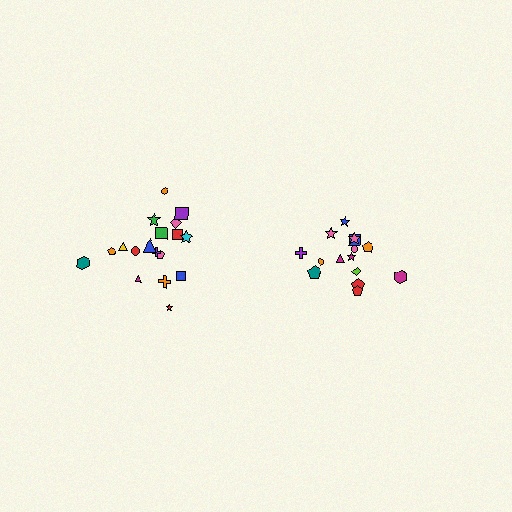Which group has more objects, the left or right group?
The left group.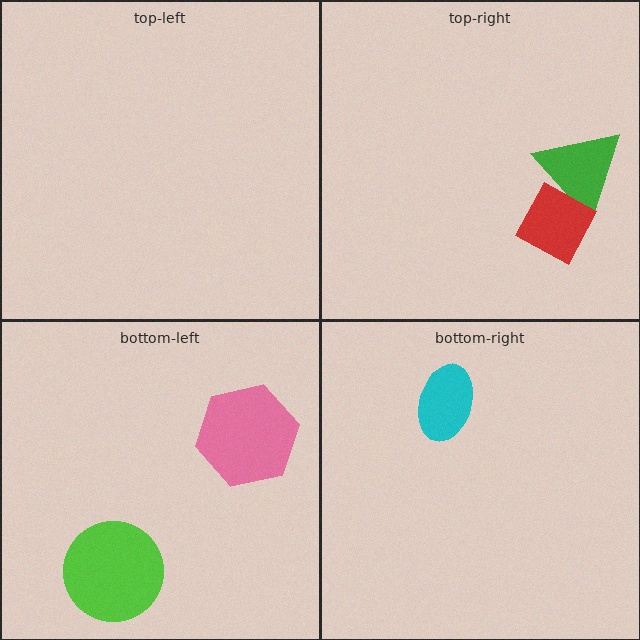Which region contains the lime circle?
The bottom-left region.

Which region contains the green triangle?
The top-right region.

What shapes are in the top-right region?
The green triangle, the red diamond.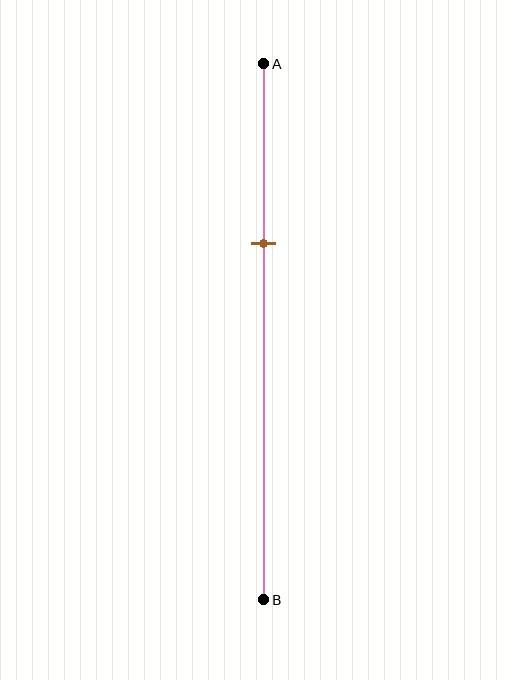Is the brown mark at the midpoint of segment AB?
No, the mark is at about 35% from A, not at the 50% midpoint.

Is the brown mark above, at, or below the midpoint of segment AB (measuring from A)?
The brown mark is above the midpoint of segment AB.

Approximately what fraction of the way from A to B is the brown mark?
The brown mark is approximately 35% of the way from A to B.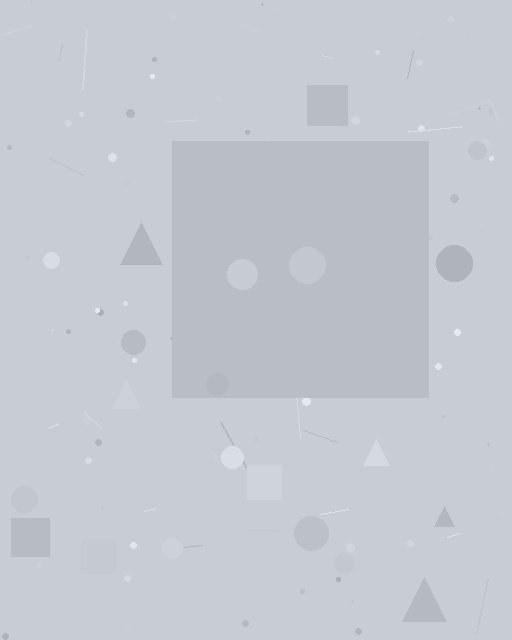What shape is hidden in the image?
A square is hidden in the image.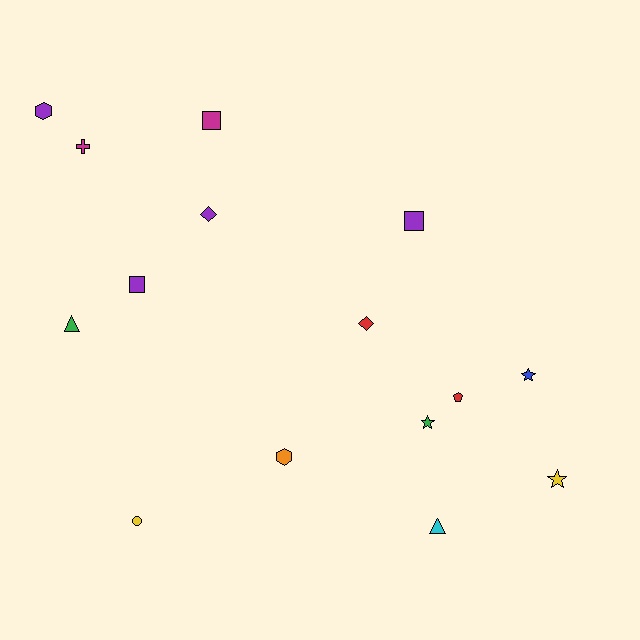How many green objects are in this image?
There are 2 green objects.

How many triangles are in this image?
There are 2 triangles.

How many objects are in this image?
There are 15 objects.